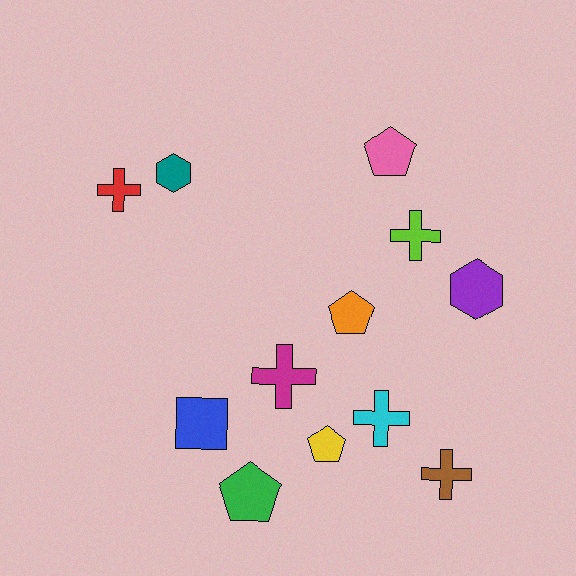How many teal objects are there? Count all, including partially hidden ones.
There is 1 teal object.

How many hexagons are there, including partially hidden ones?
There are 2 hexagons.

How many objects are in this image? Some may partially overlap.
There are 12 objects.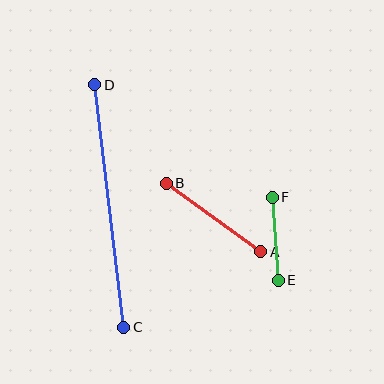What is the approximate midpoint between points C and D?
The midpoint is at approximately (109, 206) pixels.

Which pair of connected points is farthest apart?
Points C and D are farthest apart.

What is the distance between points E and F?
The distance is approximately 83 pixels.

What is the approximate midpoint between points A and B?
The midpoint is at approximately (214, 217) pixels.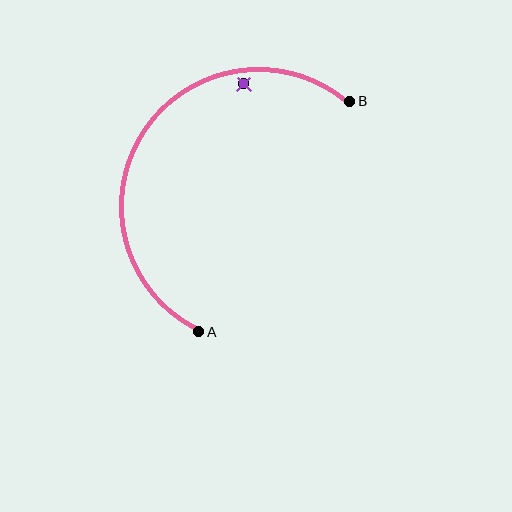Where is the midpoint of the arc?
The arc midpoint is the point on the curve farthest from the straight line joining A and B. It sits to the left of that line.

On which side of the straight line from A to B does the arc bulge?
The arc bulges to the left of the straight line connecting A and B.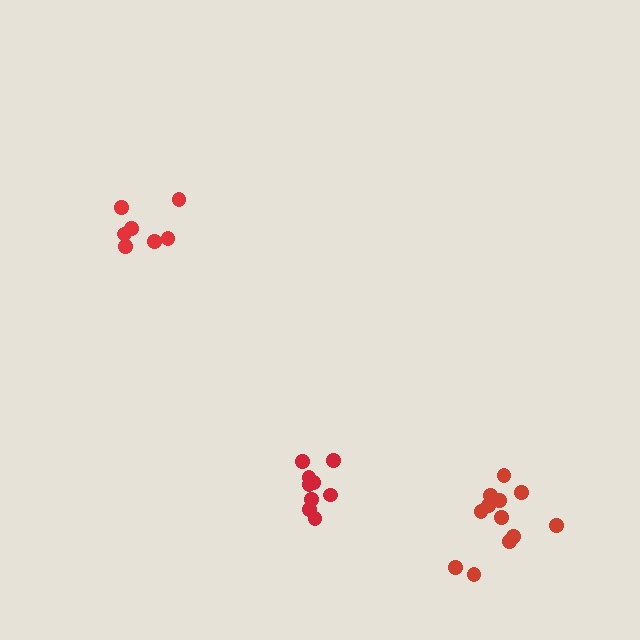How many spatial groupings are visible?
There are 3 spatial groupings.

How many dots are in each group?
Group 1: 8 dots, Group 2: 9 dots, Group 3: 12 dots (29 total).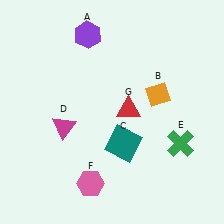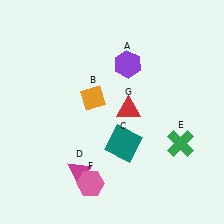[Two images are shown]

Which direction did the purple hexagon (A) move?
The purple hexagon (A) moved right.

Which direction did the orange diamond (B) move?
The orange diamond (B) moved left.